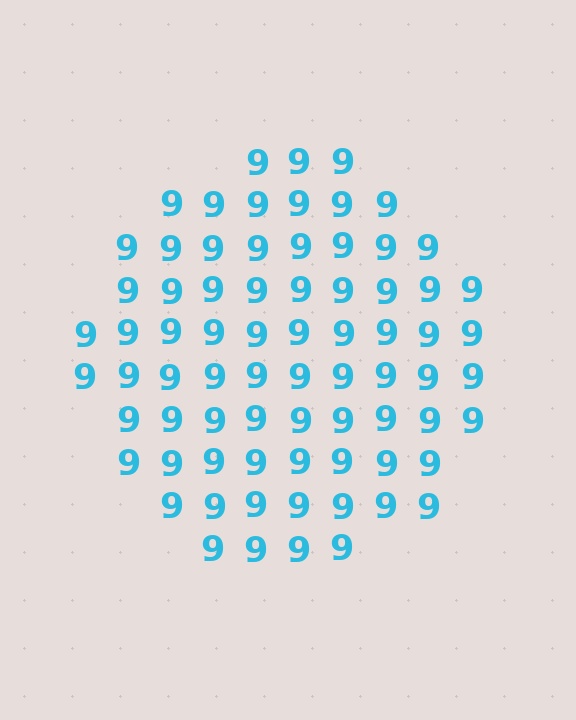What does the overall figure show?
The overall figure shows a circle.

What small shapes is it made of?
It is made of small digit 9's.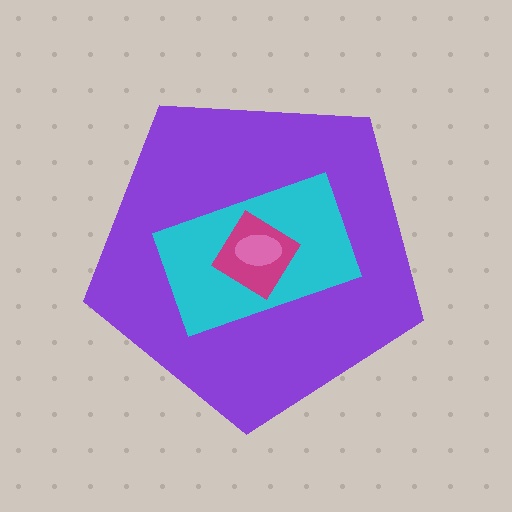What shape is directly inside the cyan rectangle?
The magenta diamond.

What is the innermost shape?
The pink ellipse.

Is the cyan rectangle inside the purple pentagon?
Yes.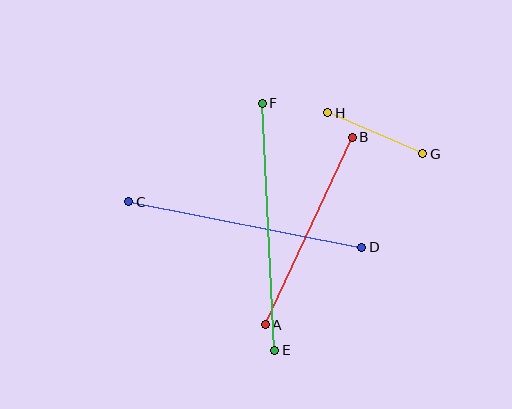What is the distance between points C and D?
The distance is approximately 237 pixels.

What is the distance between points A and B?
The distance is approximately 206 pixels.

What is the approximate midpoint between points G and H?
The midpoint is at approximately (375, 133) pixels.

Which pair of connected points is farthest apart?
Points E and F are farthest apart.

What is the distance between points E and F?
The distance is approximately 247 pixels.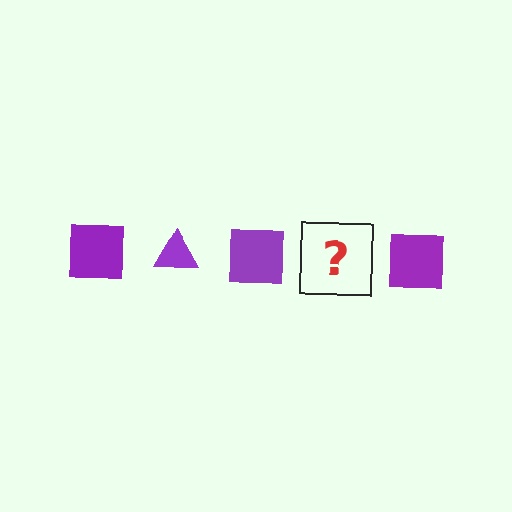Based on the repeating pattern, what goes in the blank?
The blank should be a purple triangle.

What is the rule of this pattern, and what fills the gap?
The rule is that the pattern cycles through square, triangle shapes in purple. The gap should be filled with a purple triangle.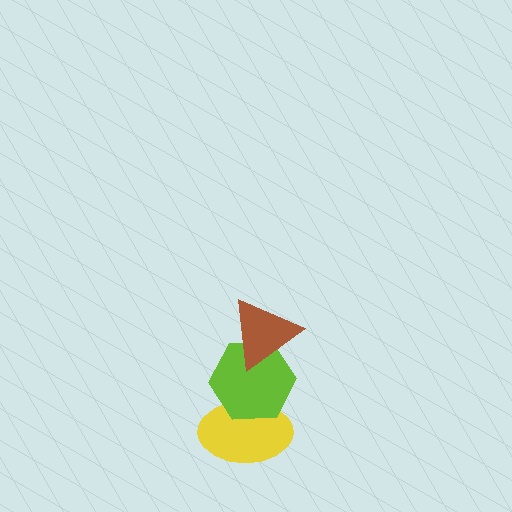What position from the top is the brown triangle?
The brown triangle is 1st from the top.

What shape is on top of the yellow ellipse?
The lime hexagon is on top of the yellow ellipse.